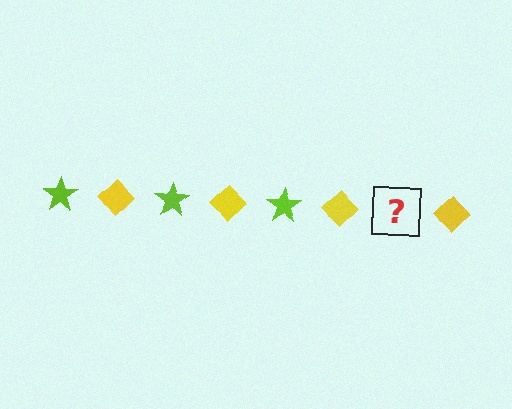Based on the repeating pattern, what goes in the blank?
The blank should be a lime star.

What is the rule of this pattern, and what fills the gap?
The rule is that the pattern alternates between lime star and yellow diamond. The gap should be filled with a lime star.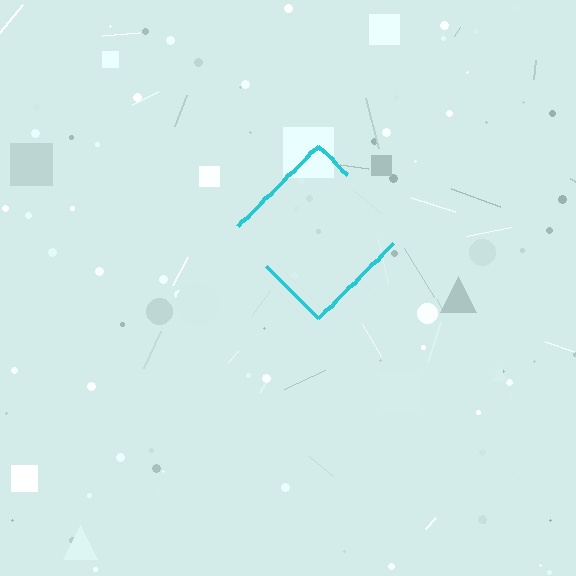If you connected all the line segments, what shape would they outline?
They would outline a diamond.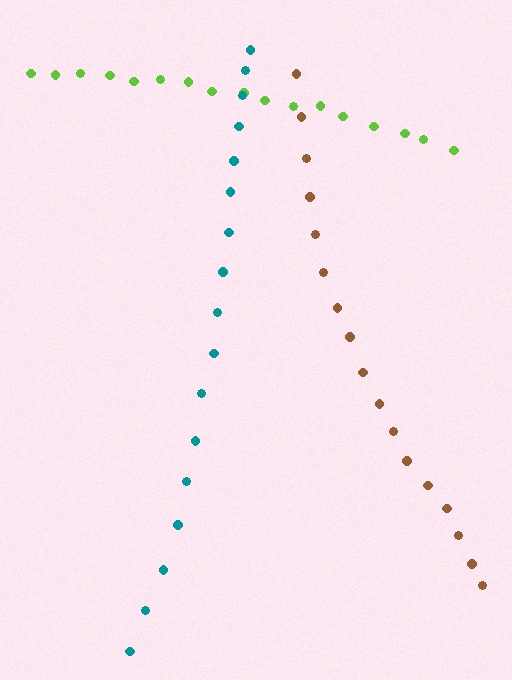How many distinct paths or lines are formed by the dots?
There are 3 distinct paths.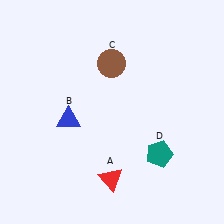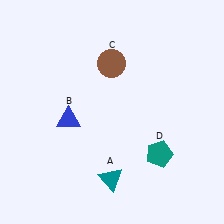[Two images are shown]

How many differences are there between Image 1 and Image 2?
There is 1 difference between the two images.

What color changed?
The triangle (A) changed from red in Image 1 to teal in Image 2.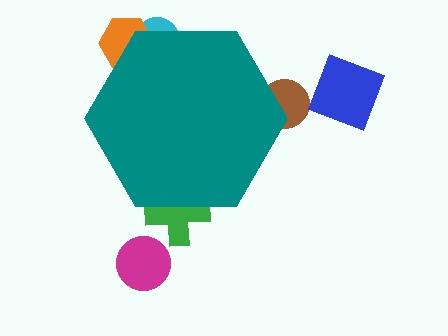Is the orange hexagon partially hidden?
Yes, the orange hexagon is partially hidden behind the teal hexagon.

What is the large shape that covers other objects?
A teal hexagon.